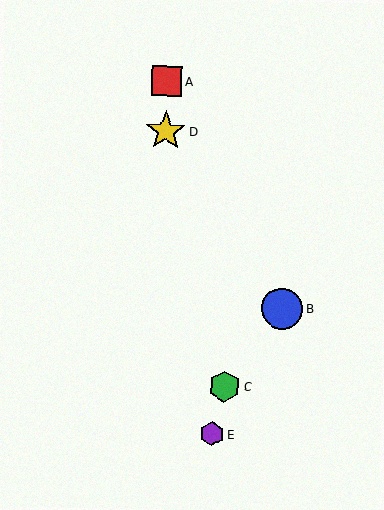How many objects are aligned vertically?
2 objects (A, D) are aligned vertically.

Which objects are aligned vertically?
Objects A, D are aligned vertically.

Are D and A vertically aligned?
Yes, both are at x≈166.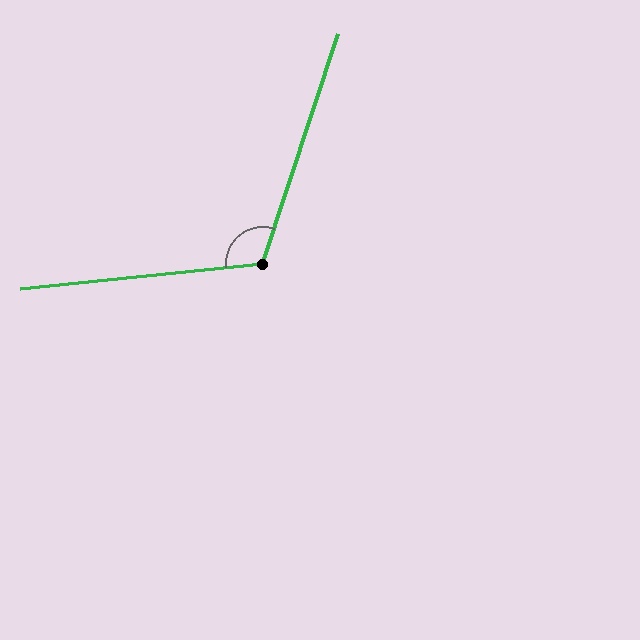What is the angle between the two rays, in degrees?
Approximately 114 degrees.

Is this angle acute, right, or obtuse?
It is obtuse.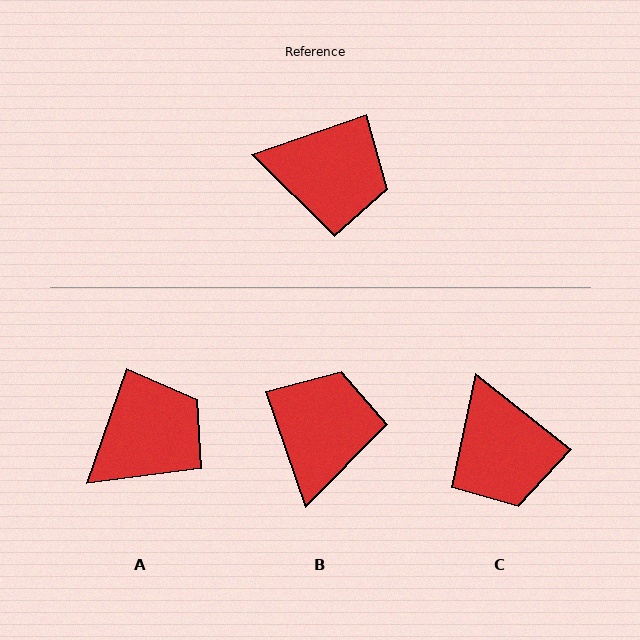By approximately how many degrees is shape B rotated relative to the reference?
Approximately 90 degrees counter-clockwise.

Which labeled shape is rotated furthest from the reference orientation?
B, about 90 degrees away.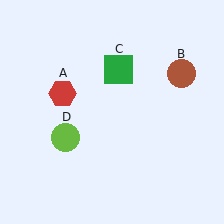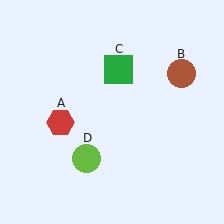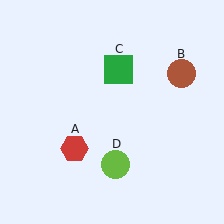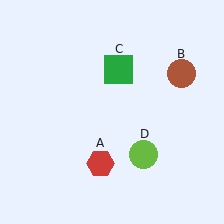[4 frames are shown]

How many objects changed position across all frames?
2 objects changed position: red hexagon (object A), lime circle (object D).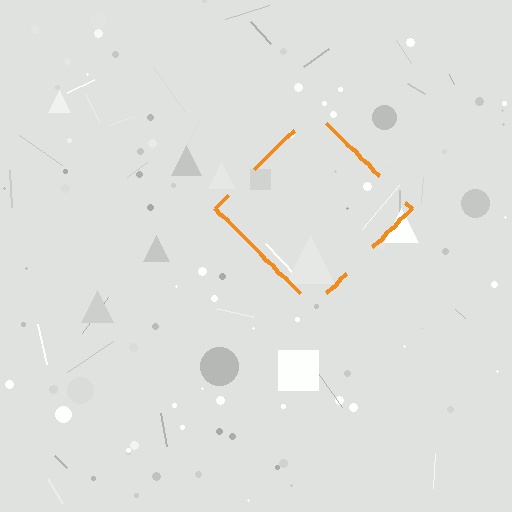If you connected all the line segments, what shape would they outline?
They would outline a diamond.